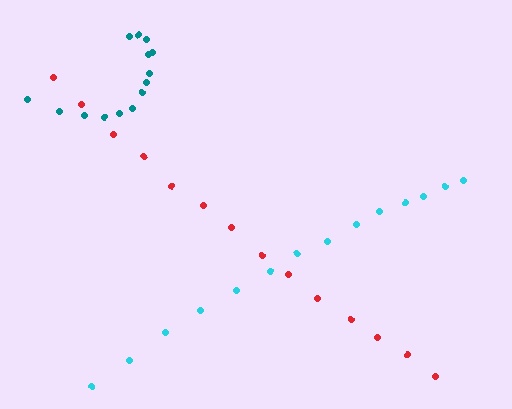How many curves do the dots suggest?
There are 3 distinct paths.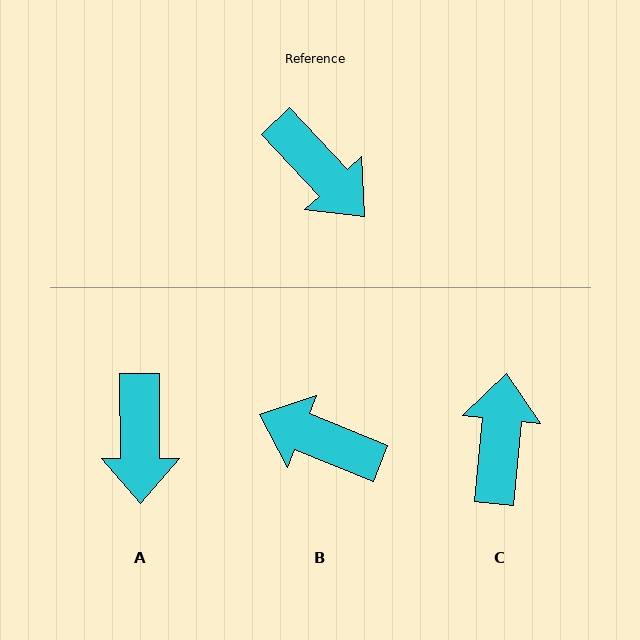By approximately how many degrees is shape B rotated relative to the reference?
Approximately 155 degrees clockwise.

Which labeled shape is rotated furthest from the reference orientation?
B, about 155 degrees away.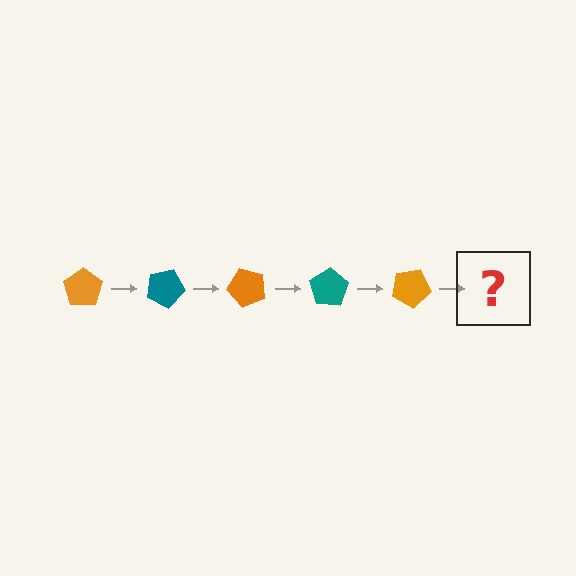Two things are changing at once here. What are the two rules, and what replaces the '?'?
The two rules are that it rotates 25 degrees each step and the color cycles through orange and teal. The '?' should be a teal pentagon, rotated 125 degrees from the start.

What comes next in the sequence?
The next element should be a teal pentagon, rotated 125 degrees from the start.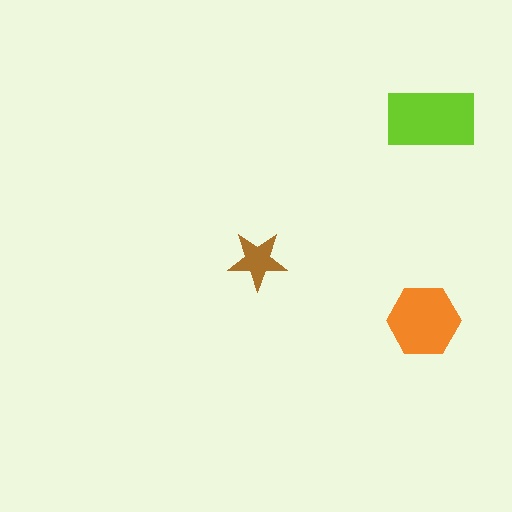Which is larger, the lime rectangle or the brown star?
The lime rectangle.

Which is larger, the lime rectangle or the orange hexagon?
The lime rectangle.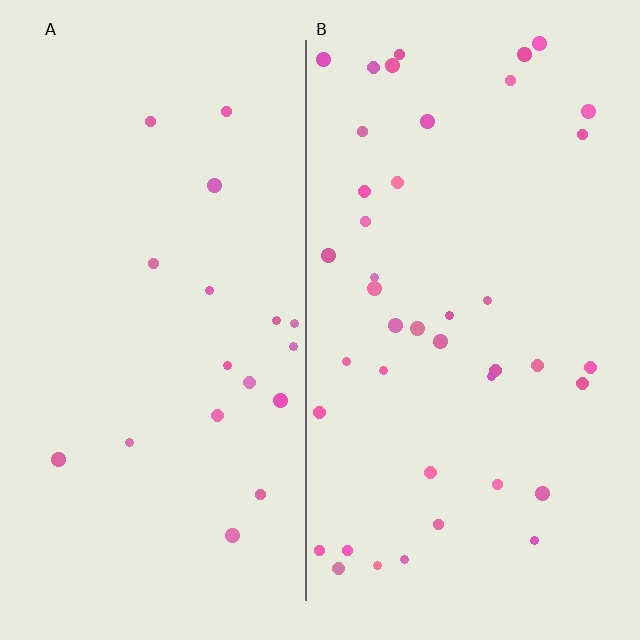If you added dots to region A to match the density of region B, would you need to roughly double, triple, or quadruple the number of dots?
Approximately double.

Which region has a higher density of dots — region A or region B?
B (the right).